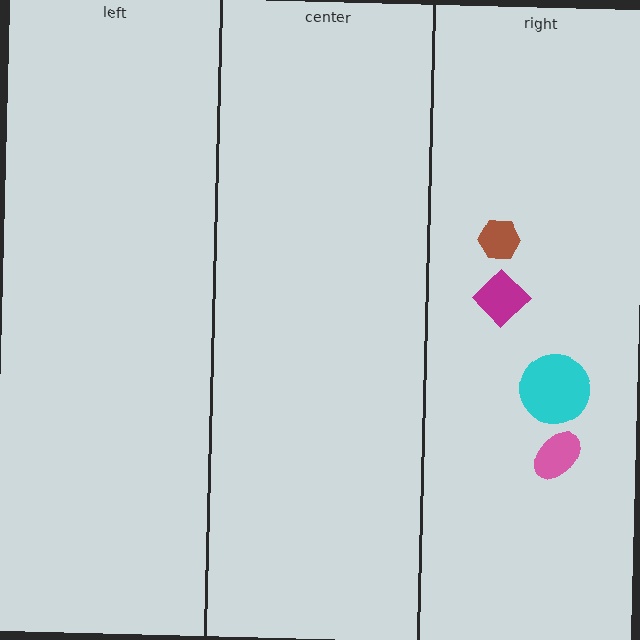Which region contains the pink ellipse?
The right region.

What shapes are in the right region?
The pink ellipse, the cyan circle, the magenta diamond, the brown hexagon.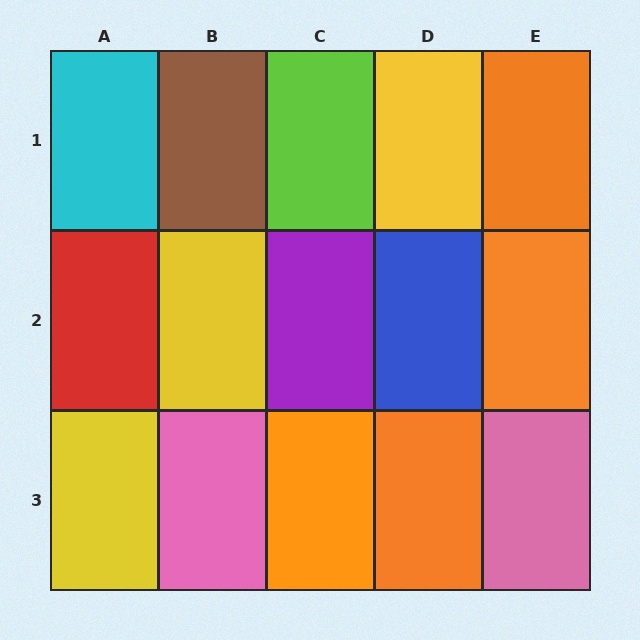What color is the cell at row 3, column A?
Yellow.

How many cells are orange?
4 cells are orange.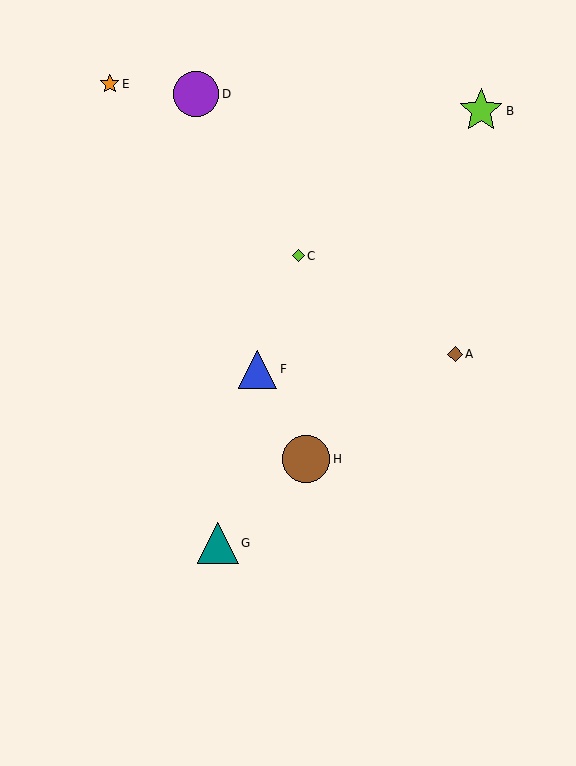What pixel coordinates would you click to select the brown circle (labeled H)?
Click at (306, 459) to select the brown circle H.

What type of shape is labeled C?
Shape C is a lime diamond.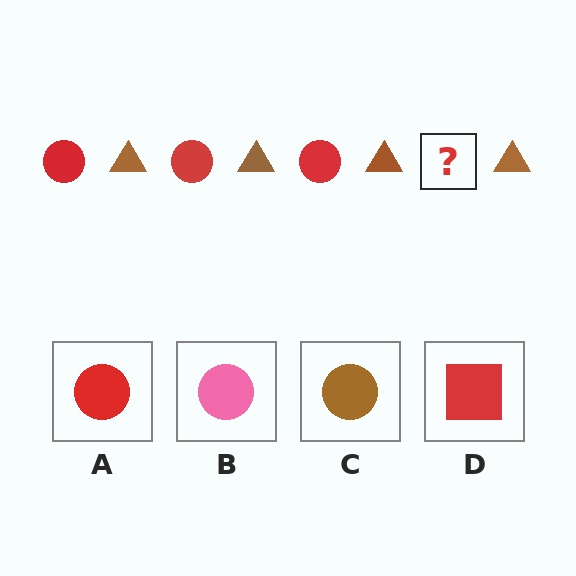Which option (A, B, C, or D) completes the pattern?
A.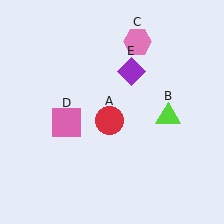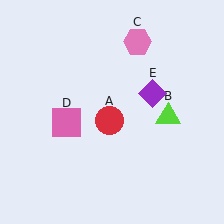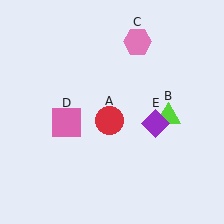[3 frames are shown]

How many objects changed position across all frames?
1 object changed position: purple diamond (object E).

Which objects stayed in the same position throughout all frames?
Red circle (object A) and lime triangle (object B) and pink hexagon (object C) and pink square (object D) remained stationary.